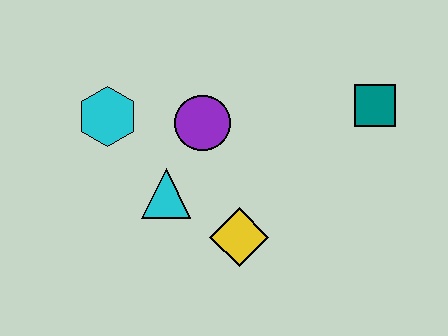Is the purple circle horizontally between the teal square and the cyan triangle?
Yes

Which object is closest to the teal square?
The purple circle is closest to the teal square.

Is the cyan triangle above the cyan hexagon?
No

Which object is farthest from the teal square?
The cyan hexagon is farthest from the teal square.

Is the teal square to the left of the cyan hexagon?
No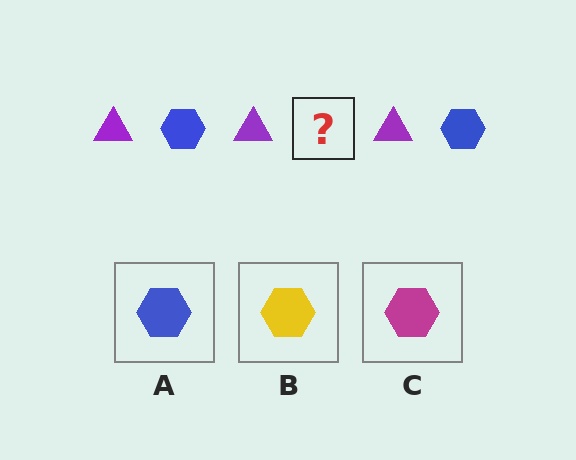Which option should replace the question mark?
Option A.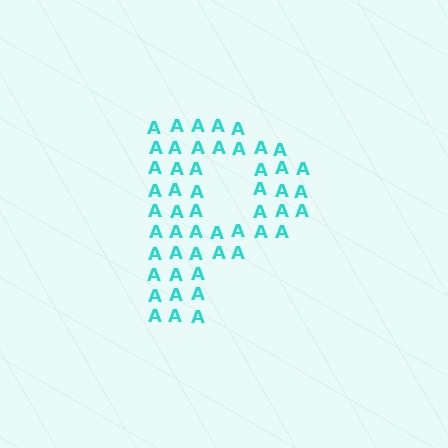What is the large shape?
The large shape is the letter P.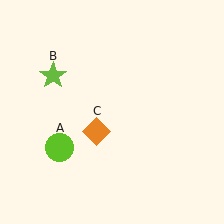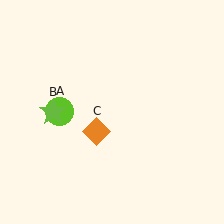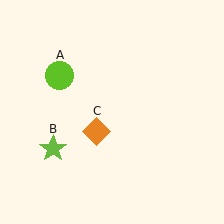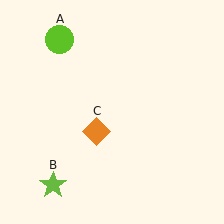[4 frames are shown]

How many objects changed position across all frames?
2 objects changed position: lime circle (object A), lime star (object B).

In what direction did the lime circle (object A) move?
The lime circle (object A) moved up.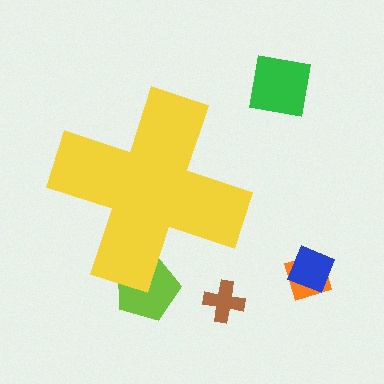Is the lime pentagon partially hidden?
Yes, the lime pentagon is partially hidden behind the yellow cross.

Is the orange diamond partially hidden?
No, the orange diamond is fully visible.